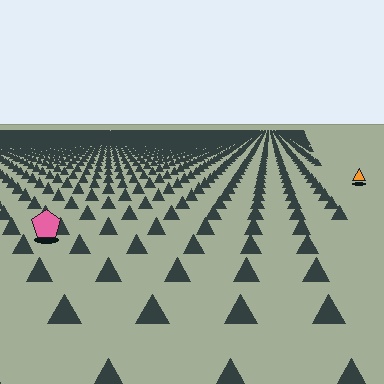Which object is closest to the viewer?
The pink pentagon is closest. The texture marks near it are larger and more spread out.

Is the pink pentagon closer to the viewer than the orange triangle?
Yes. The pink pentagon is closer — you can tell from the texture gradient: the ground texture is coarser near it.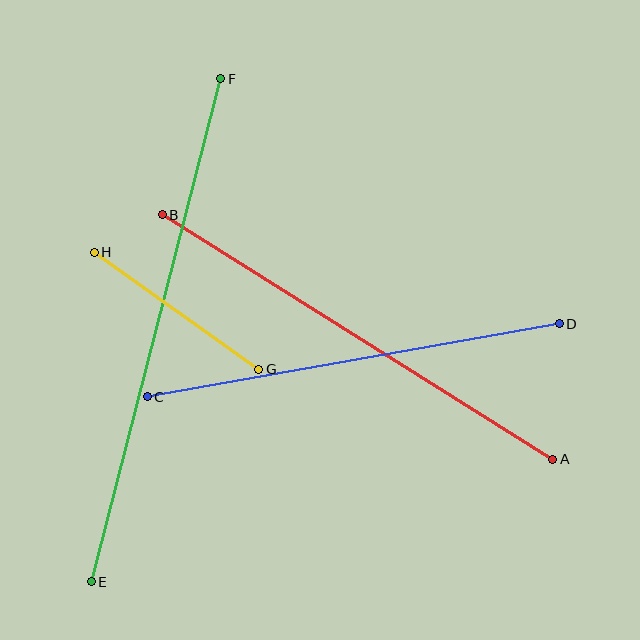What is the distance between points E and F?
The distance is approximately 519 pixels.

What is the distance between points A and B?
The distance is approximately 460 pixels.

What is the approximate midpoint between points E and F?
The midpoint is at approximately (156, 330) pixels.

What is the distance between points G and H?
The distance is approximately 202 pixels.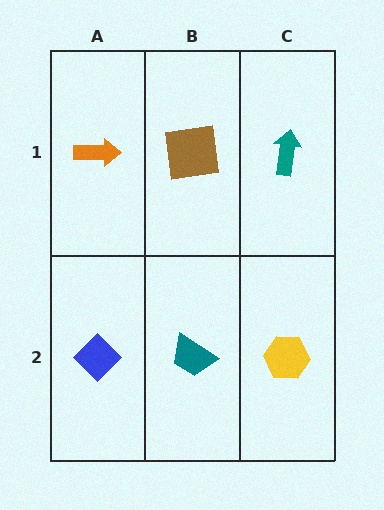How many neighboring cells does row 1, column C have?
2.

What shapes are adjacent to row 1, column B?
A teal trapezoid (row 2, column B), an orange arrow (row 1, column A), a teal arrow (row 1, column C).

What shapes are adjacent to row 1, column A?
A blue diamond (row 2, column A), a brown square (row 1, column B).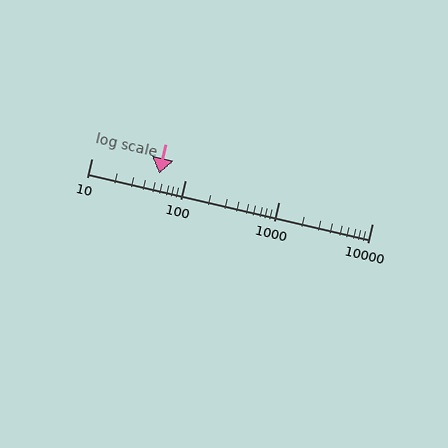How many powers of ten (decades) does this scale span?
The scale spans 3 decades, from 10 to 10000.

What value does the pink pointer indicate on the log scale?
The pointer indicates approximately 53.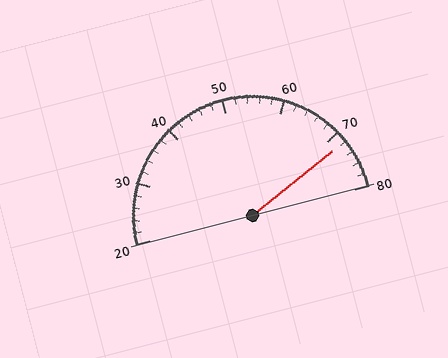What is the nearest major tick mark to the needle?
The nearest major tick mark is 70.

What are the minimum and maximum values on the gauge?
The gauge ranges from 20 to 80.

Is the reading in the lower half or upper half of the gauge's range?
The reading is in the upper half of the range (20 to 80).